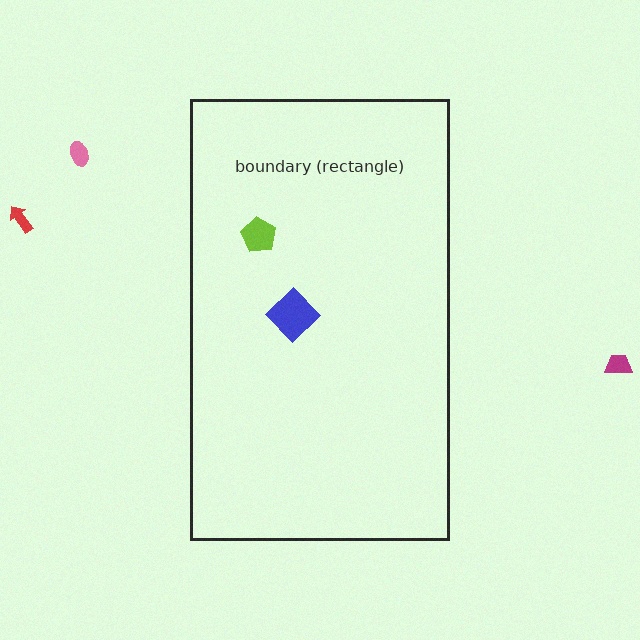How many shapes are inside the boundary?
2 inside, 3 outside.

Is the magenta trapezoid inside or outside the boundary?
Outside.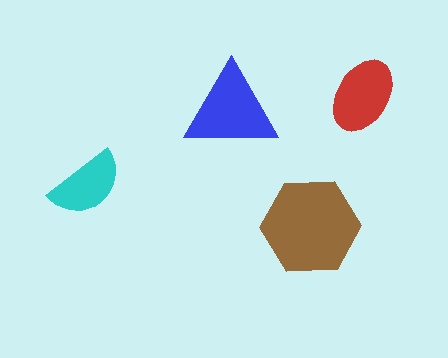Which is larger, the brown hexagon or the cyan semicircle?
The brown hexagon.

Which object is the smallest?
The cyan semicircle.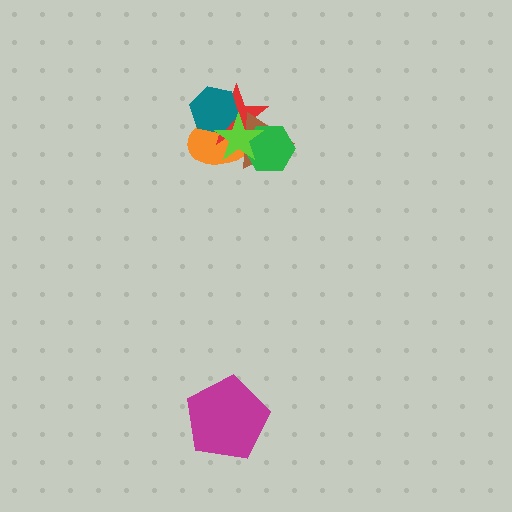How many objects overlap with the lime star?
5 objects overlap with the lime star.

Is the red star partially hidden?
Yes, it is partially covered by another shape.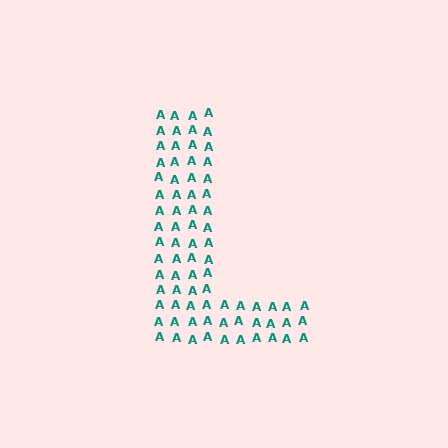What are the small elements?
The small elements are letter A's.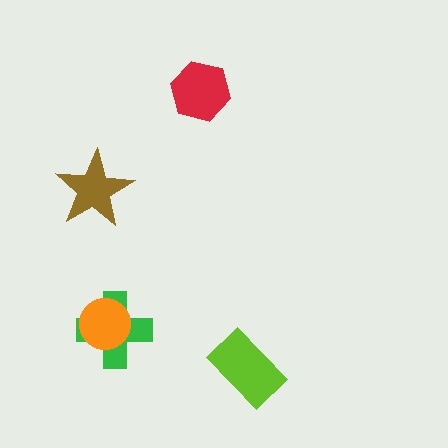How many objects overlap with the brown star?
0 objects overlap with the brown star.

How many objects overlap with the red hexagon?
0 objects overlap with the red hexagon.